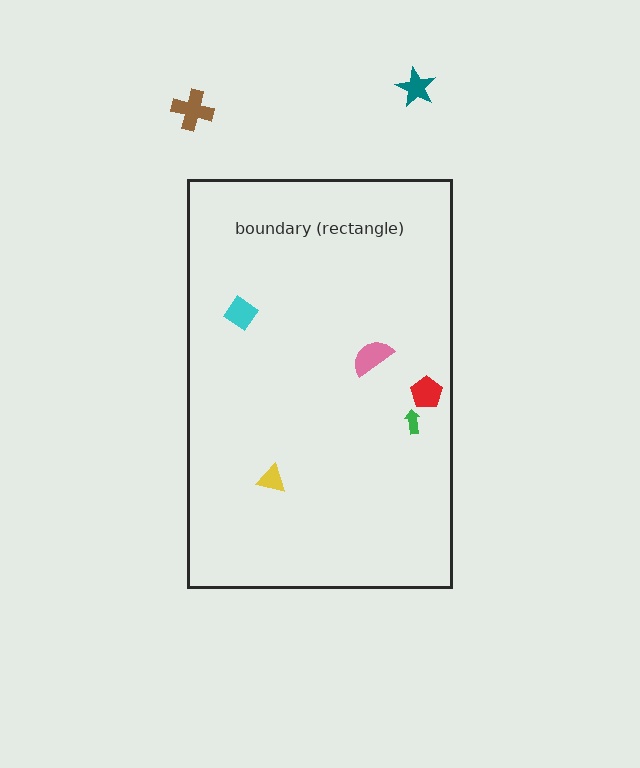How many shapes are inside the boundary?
5 inside, 2 outside.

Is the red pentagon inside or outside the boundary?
Inside.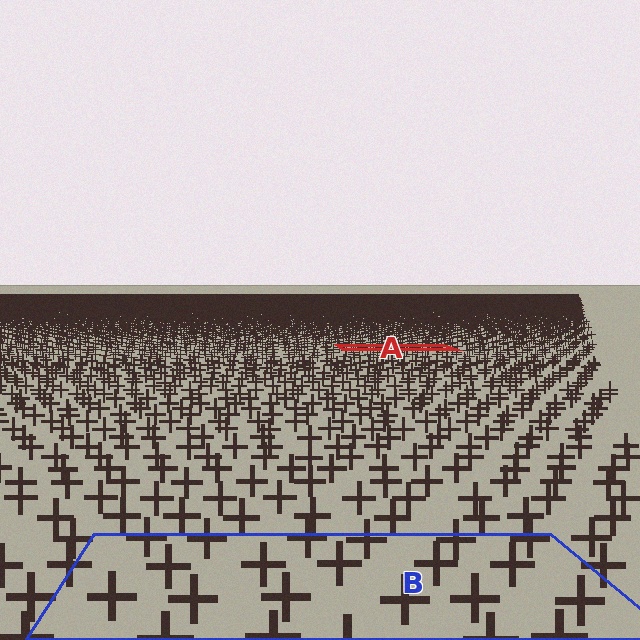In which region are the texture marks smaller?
The texture marks are smaller in region A, because it is farther away.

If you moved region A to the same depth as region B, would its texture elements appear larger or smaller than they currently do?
They would appear larger. At a closer depth, the same texture elements are projected at a bigger on-screen size.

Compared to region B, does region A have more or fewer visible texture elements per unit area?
Region A has more texture elements per unit area — they are packed more densely because it is farther away.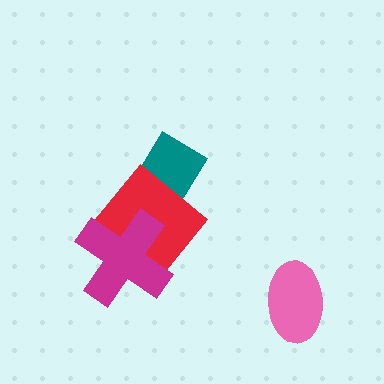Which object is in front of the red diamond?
The magenta cross is in front of the red diamond.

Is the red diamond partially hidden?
Yes, it is partially covered by another shape.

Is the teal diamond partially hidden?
Yes, it is partially covered by another shape.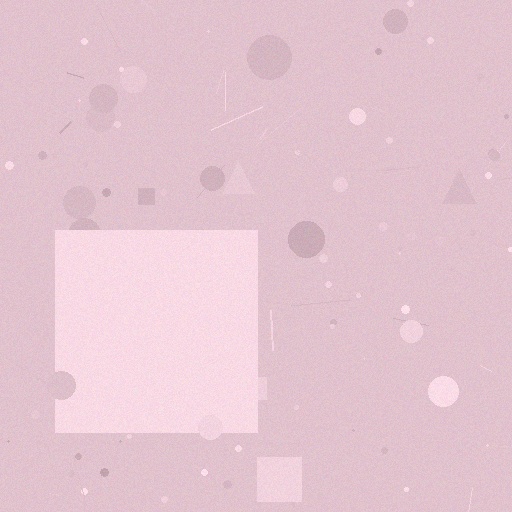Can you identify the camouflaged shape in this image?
The camouflaged shape is a square.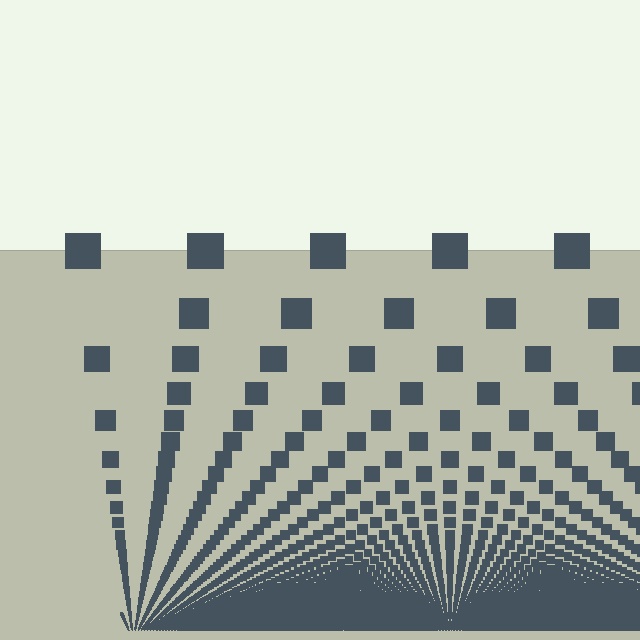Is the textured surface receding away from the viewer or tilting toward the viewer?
The surface appears to tilt toward the viewer. Texture elements get larger and sparser toward the top.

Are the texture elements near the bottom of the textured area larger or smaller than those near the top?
Smaller. The gradient is inverted — elements near the bottom are smaller and denser.